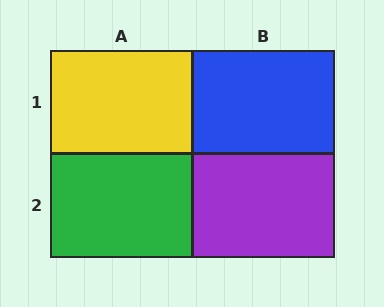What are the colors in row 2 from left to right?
Green, purple.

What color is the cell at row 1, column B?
Blue.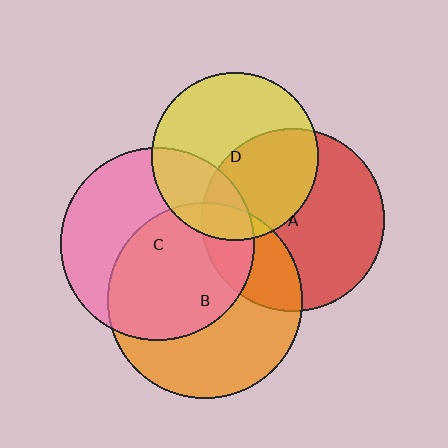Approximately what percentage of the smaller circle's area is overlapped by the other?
Approximately 15%.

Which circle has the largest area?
Circle B (orange).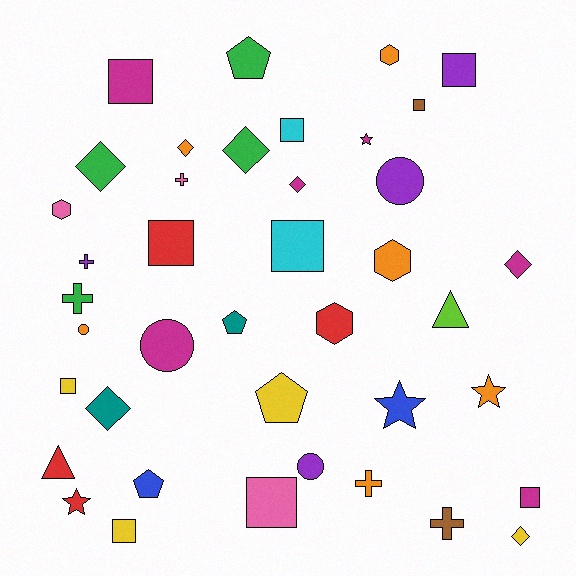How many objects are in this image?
There are 40 objects.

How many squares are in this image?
There are 10 squares.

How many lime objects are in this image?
There is 1 lime object.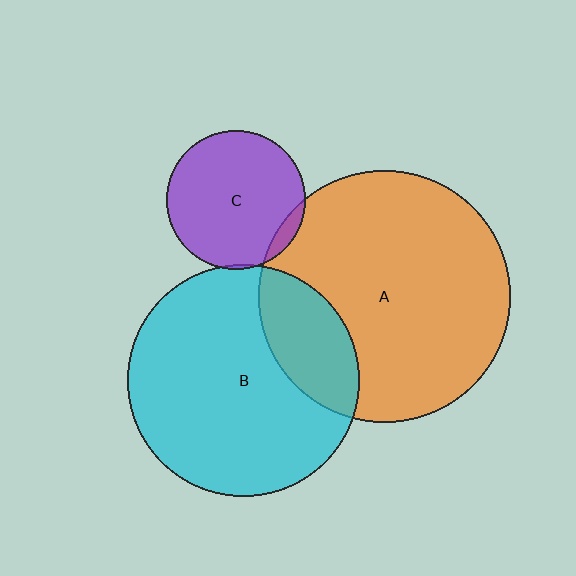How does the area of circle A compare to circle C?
Approximately 3.3 times.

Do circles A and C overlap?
Yes.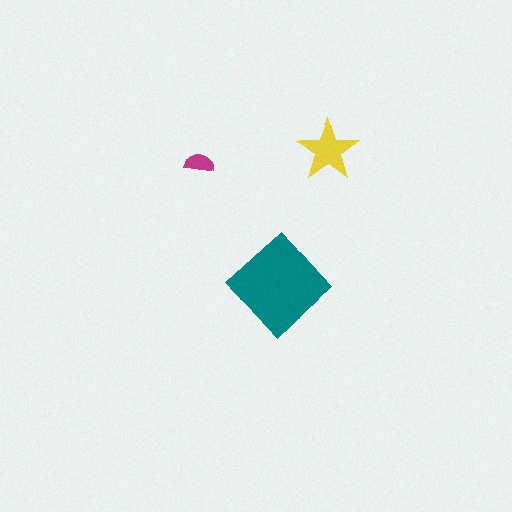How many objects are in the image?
There are 3 objects in the image.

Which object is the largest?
The teal diamond.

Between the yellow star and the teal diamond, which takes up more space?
The teal diamond.